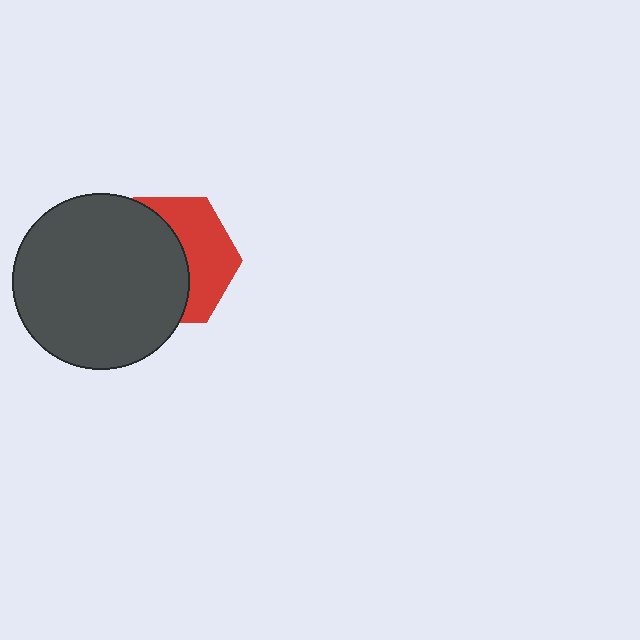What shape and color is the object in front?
The object in front is a dark gray circle.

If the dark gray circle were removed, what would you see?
You would see the complete red hexagon.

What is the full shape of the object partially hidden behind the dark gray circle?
The partially hidden object is a red hexagon.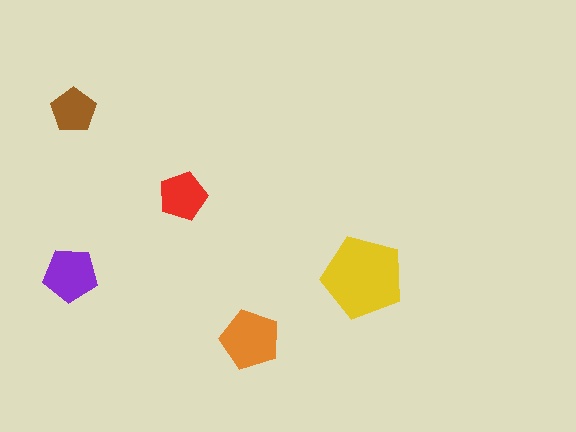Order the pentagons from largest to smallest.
the yellow one, the orange one, the purple one, the red one, the brown one.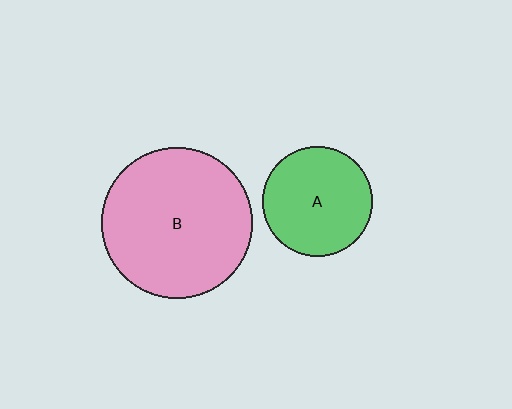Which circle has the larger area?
Circle B (pink).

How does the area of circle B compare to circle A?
Approximately 1.9 times.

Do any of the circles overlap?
No, none of the circles overlap.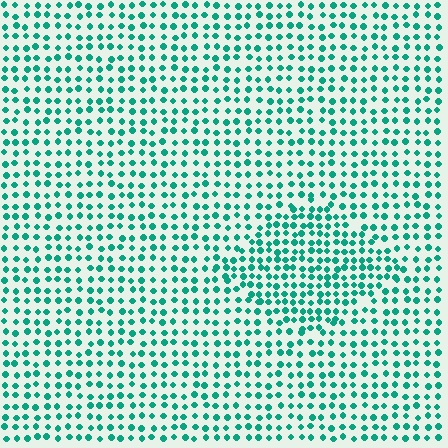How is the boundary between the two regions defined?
The boundary is defined by a change in element density (approximately 1.5x ratio). All elements are the same color, size, and shape.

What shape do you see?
I see a diamond.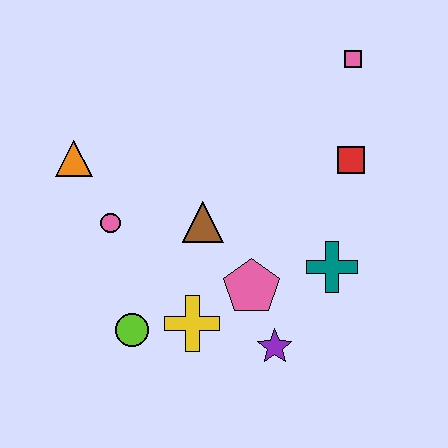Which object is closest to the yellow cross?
The lime circle is closest to the yellow cross.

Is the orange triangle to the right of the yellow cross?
No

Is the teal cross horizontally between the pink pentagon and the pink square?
Yes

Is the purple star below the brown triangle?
Yes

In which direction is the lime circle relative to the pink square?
The lime circle is below the pink square.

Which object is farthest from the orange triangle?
The pink square is farthest from the orange triangle.